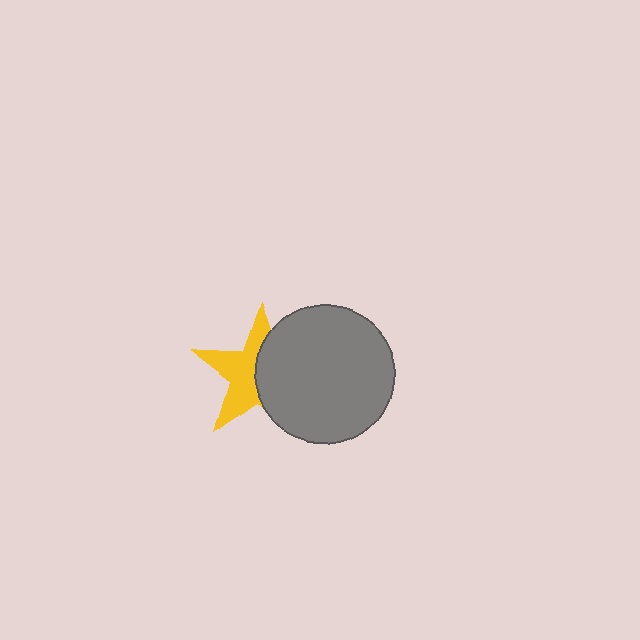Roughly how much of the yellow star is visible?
About half of it is visible (roughly 52%).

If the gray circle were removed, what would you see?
You would see the complete yellow star.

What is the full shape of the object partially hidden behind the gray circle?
The partially hidden object is a yellow star.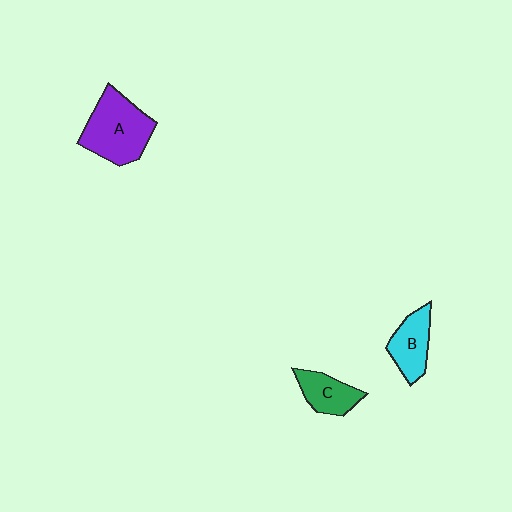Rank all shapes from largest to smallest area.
From largest to smallest: A (purple), B (cyan), C (green).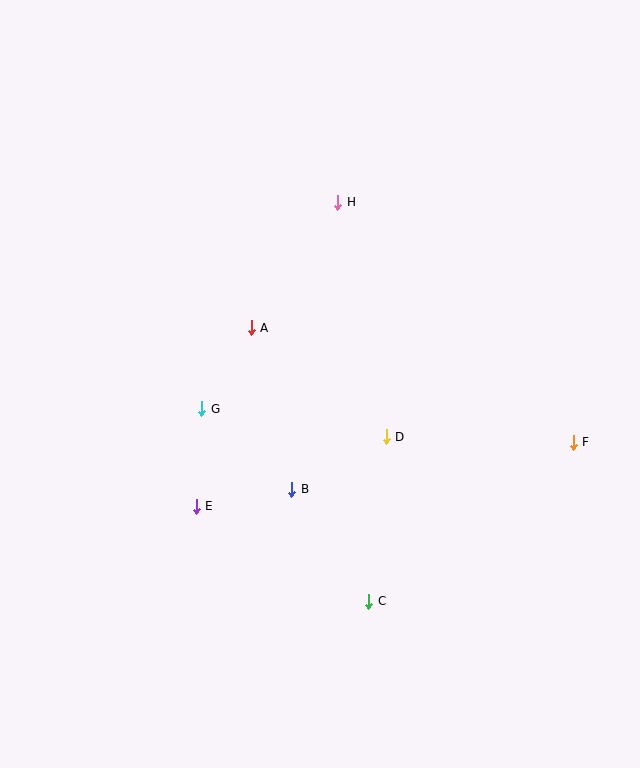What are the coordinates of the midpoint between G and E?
The midpoint between G and E is at (199, 458).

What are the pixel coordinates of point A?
Point A is at (251, 328).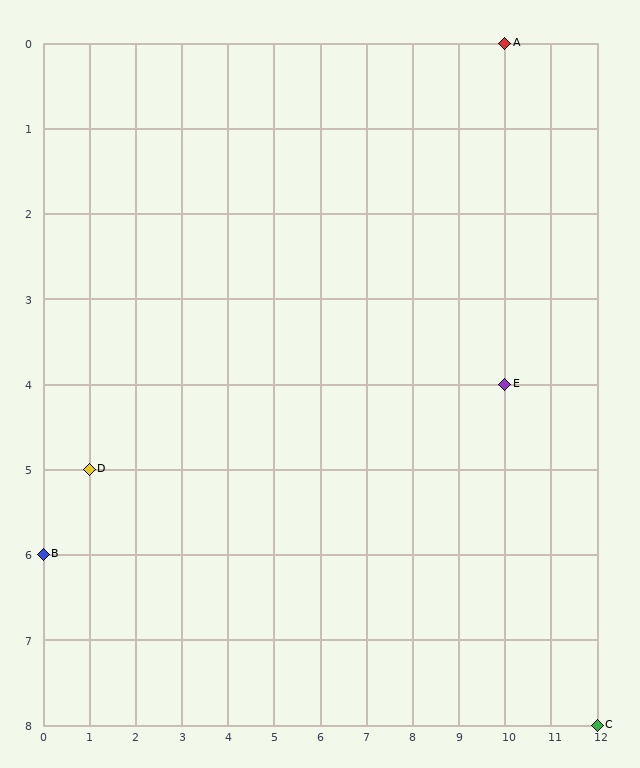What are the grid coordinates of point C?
Point C is at grid coordinates (12, 8).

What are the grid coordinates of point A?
Point A is at grid coordinates (10, 0).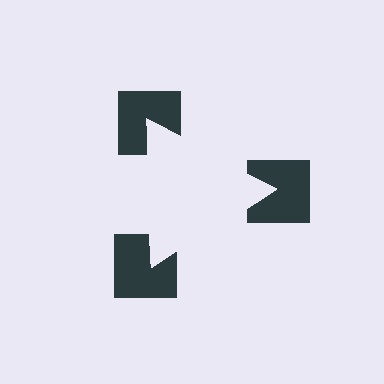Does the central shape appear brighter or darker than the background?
It typically appears slightly brighter than the background, even though no actual brightness change is drawn.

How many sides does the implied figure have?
3 sides.